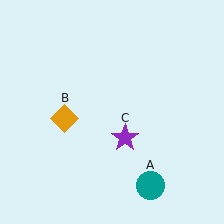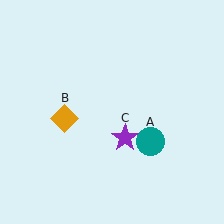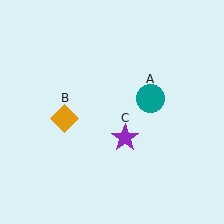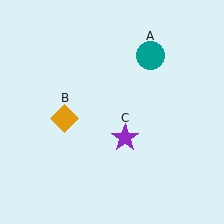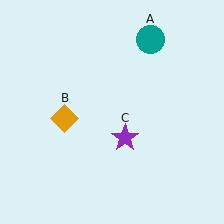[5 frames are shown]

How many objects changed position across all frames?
1 object changed position: teal circle (object A).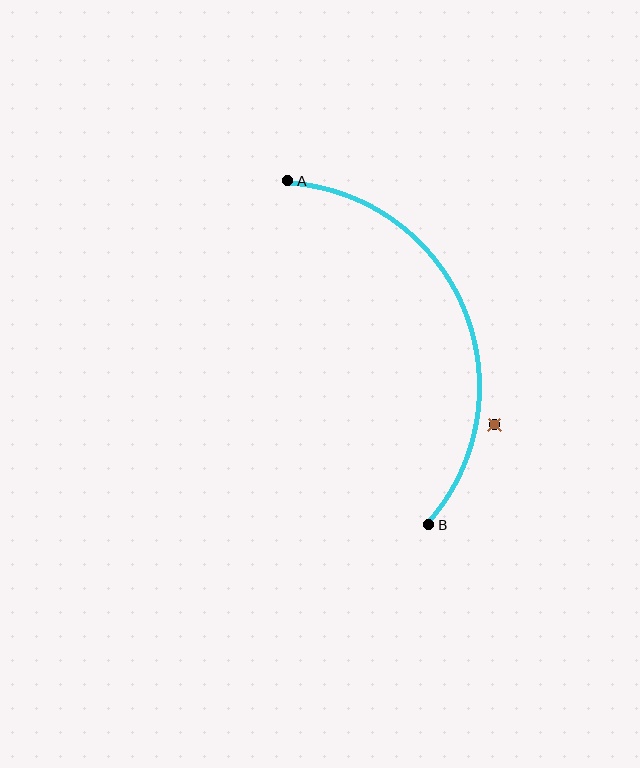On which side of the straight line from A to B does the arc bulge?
The arc bulges to the right of the straight line connecting A and B.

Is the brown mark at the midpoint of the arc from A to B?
No — the brown mark does not lie on the arc at all. It sits slightly outside the curve.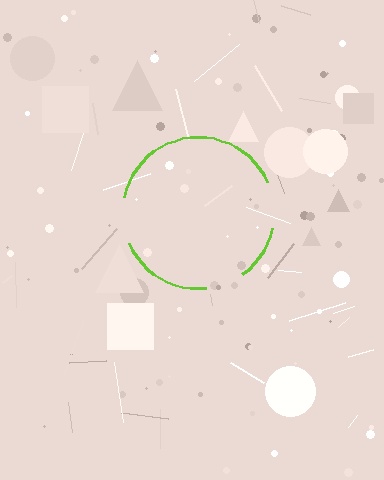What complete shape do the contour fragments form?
The contour fragments form a circle.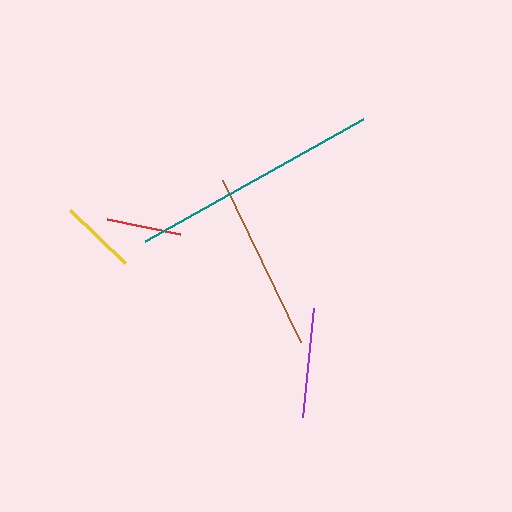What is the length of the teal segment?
The teal segment is approximately 249 pixels long.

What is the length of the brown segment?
The brown segment is approximately 180 pixels long.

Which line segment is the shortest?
The red line is the shortest at approximately 75 pixels.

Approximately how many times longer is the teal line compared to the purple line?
The teal line is approximately 2.3 times the length of the purple line.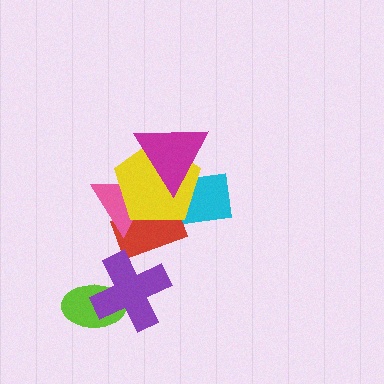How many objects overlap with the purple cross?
2 objects overlap with the purple cross.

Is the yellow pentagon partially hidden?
Yes, it is partially covered by another shape.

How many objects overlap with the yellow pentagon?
4 objects overlap with the yellow pentagon.